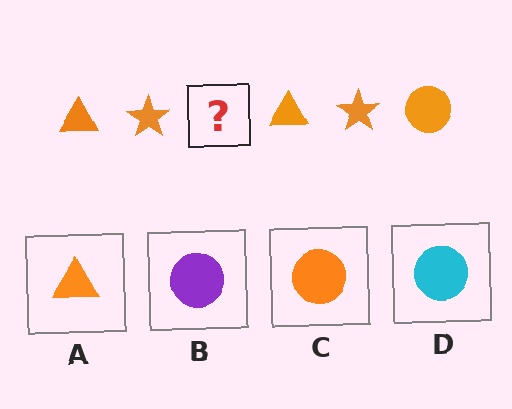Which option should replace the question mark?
Option C.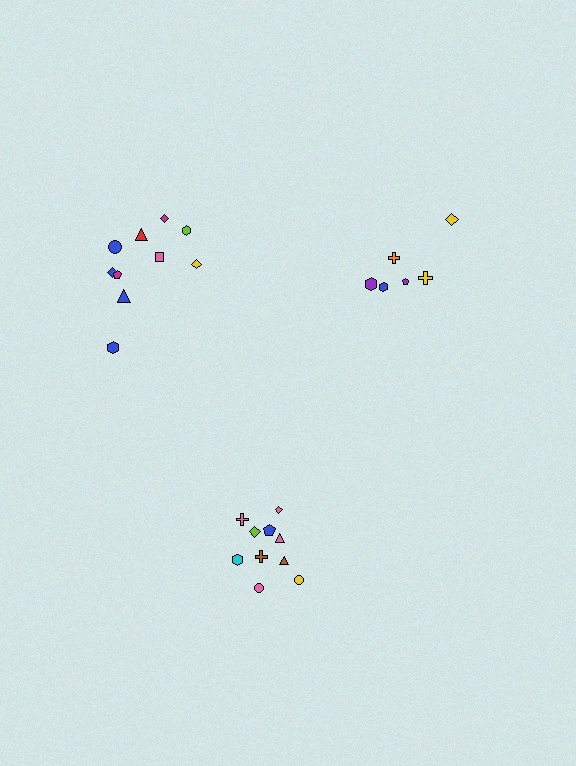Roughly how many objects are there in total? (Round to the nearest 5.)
Roughly 25 objects in total.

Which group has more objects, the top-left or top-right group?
The top-left group.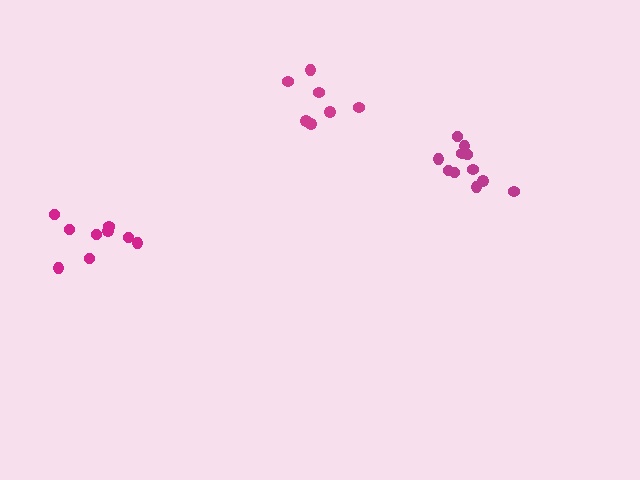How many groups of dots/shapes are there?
There are 3 groups.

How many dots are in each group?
Group 1: 11 dots, Group 2: 7 dots, Group 3: 9 dots (27 total).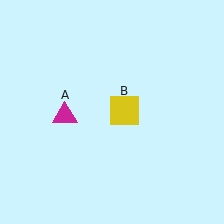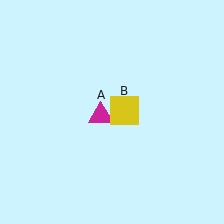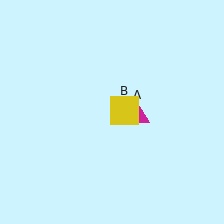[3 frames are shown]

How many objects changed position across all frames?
1 object changed position: magenta triangle (object A).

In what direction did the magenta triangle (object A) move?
The magenta triangle (object A) moved right.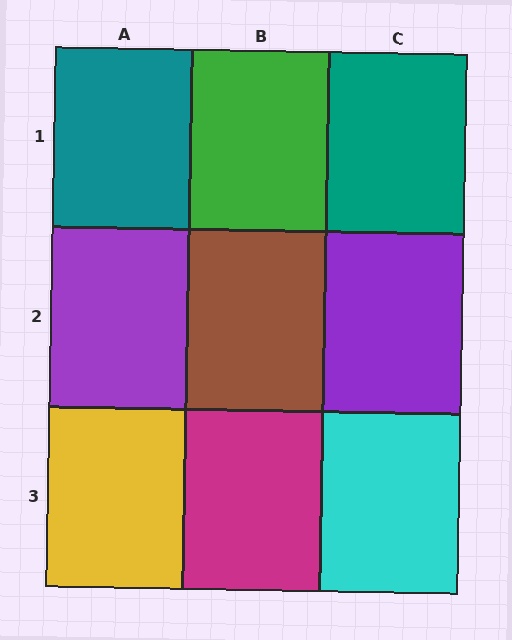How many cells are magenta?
1 cell is magenta.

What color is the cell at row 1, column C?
Teal.